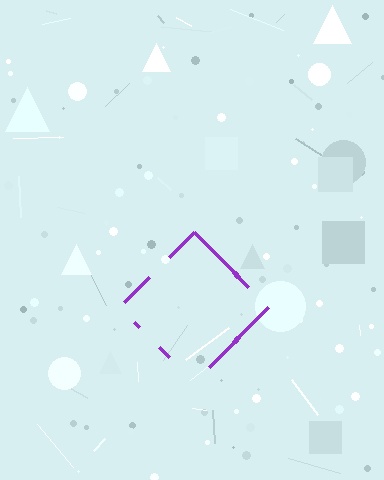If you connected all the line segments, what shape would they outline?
They would outline a diamond.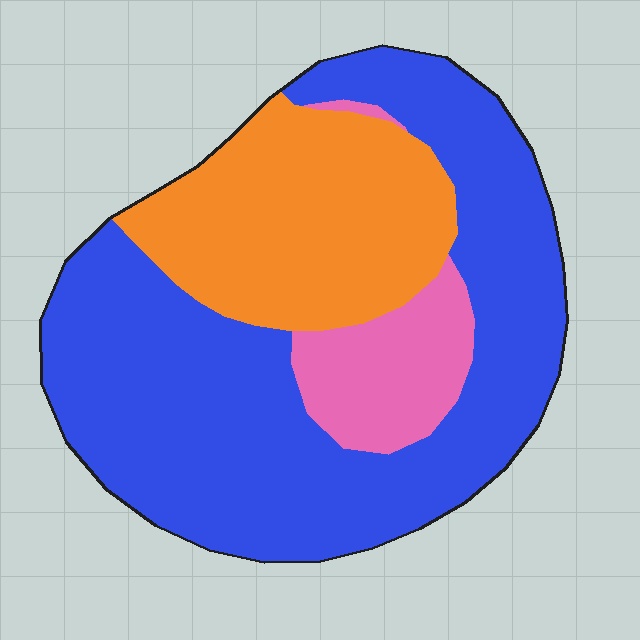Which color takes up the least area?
Pink, at roughly 10%.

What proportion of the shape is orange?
Orange covers 28% of the shape.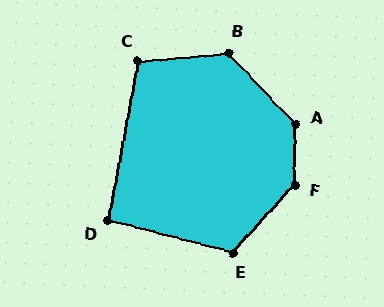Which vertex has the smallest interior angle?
D, at approximately 94 degrees.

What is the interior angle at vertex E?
Approximately 118 degrees (obtuse).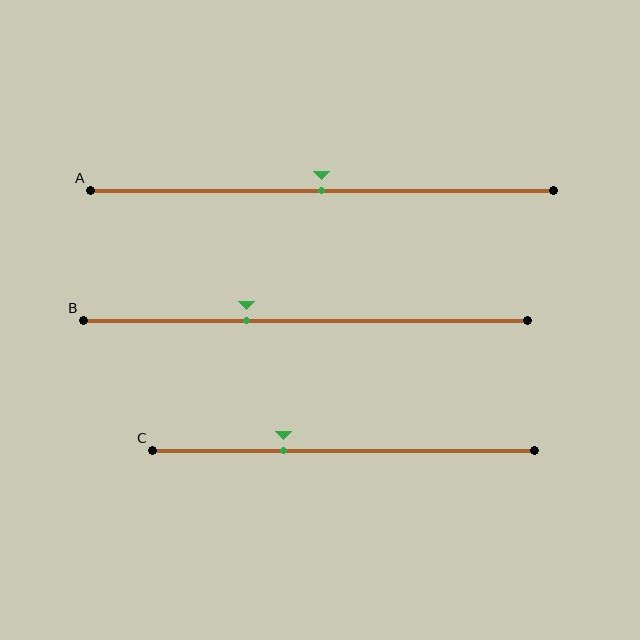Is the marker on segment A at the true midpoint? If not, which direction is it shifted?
Yes, the marker on segment A is at the true midpoint.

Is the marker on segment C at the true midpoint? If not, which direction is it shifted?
No, the marker on segment C is shifted to the left by about 16% of the segment length.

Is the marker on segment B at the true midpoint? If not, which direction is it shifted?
No, the marker on segment B is shifted to the left by about 13% of the segment length.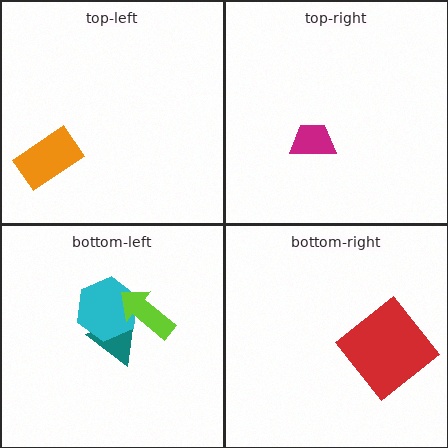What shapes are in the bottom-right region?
The red diamond.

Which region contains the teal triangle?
The bottom-left region.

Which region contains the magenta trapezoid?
The top-right region.